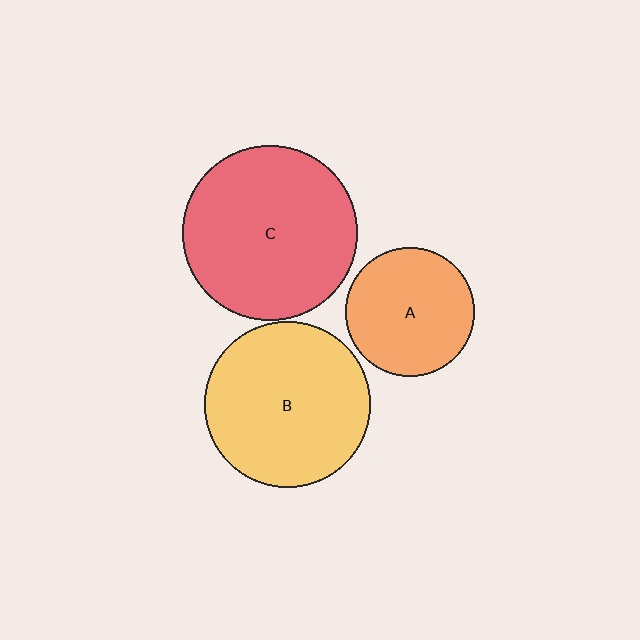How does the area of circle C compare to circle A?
Approximately 1.9 times.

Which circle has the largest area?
Circle C (red).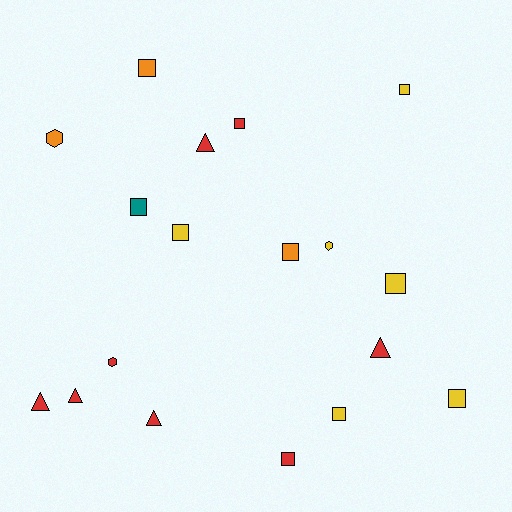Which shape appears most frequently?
Square, with 10 objects.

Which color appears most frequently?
Red, with 8 objects.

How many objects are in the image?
There are 18 objects.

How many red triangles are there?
There are 5 red triangles.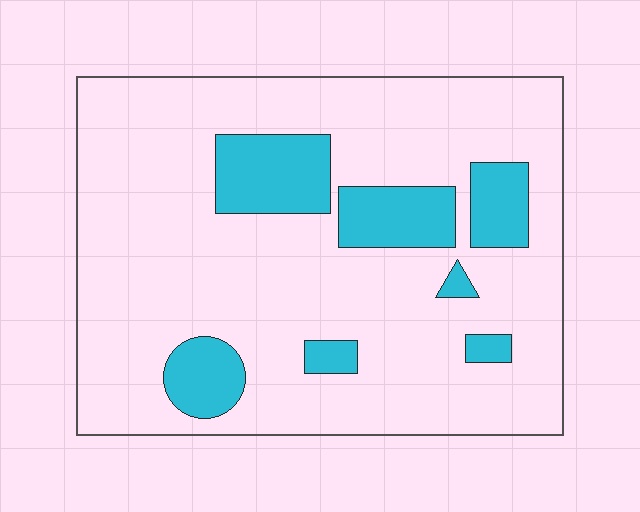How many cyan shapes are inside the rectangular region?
7.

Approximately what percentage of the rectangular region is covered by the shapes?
Approximately 20%.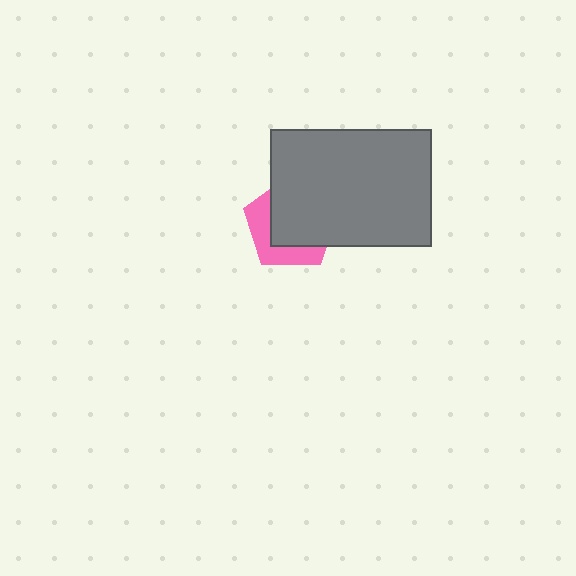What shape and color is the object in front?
The object in front is a gray rectangle.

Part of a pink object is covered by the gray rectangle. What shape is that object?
It is a pentagon.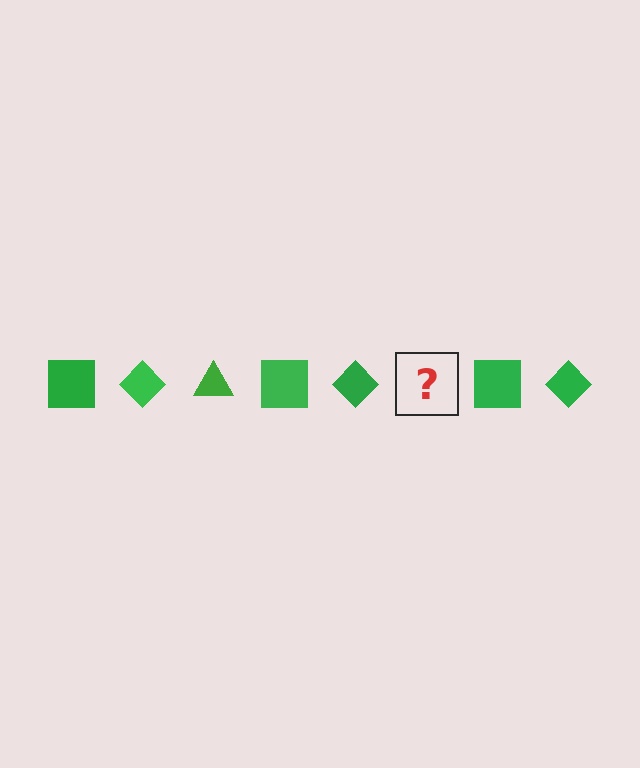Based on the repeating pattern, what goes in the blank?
The blank should be a green triangle.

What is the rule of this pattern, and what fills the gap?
The rule is that the pattern cycles through square, diamond, triangle shapes in green. The gap should be filled with a green triangle.